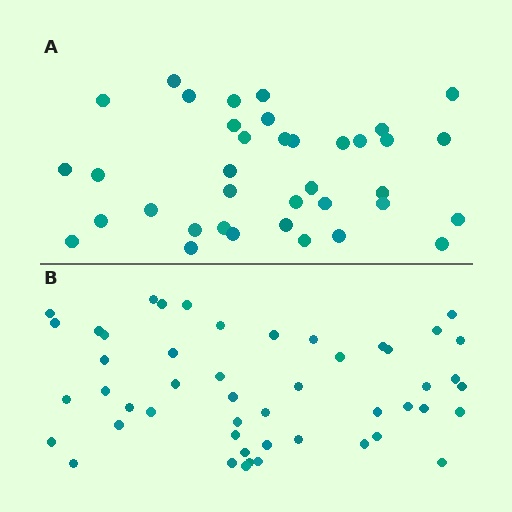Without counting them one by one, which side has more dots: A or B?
Region B (the bottom region) has more dots.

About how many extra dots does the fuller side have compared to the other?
Region B has roughly 12 or so more dots than region A.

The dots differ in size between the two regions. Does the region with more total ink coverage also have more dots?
No. Region A has more total ink coverage because its dots are larger, but region B actually contains more individual dots. Total area can be misleading — the number of items is what matters here.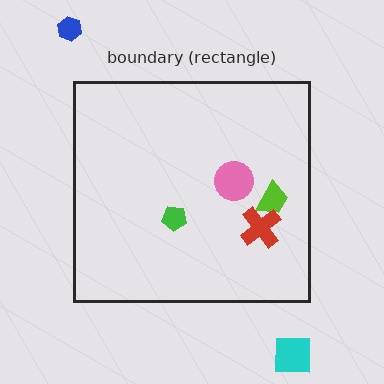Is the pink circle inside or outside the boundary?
Inside.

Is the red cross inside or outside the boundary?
Inside.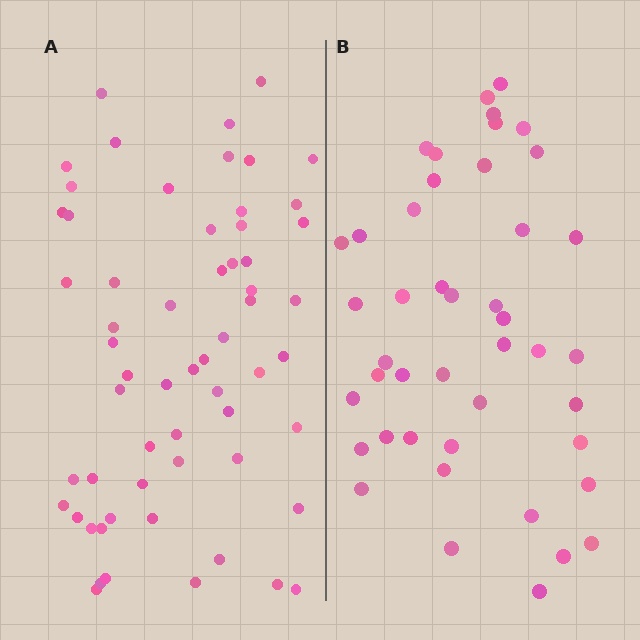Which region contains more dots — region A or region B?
Region A (the left region) has more dots.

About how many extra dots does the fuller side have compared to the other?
Region A has approximately 15 more dots than region B.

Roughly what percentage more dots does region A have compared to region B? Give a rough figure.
About 35% more.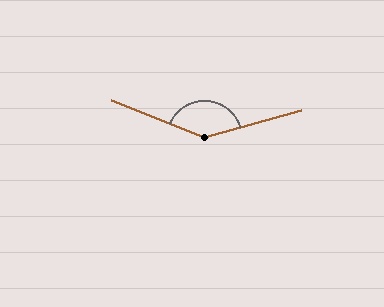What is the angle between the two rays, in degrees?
Approximately 142 degrees.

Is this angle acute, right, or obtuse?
It is obtuse.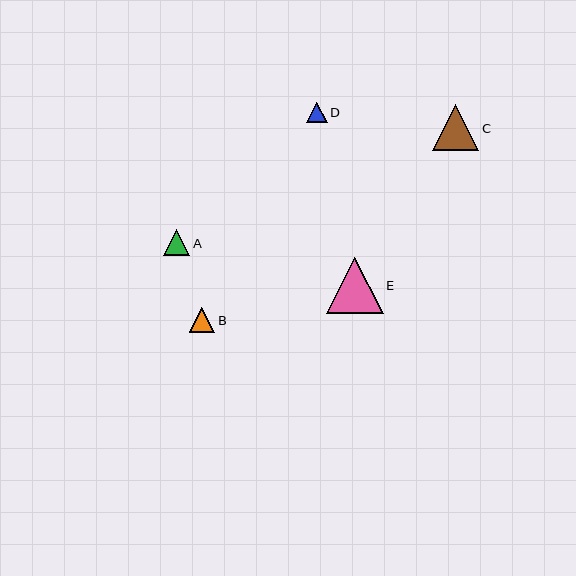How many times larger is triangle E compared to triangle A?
Triangle E is approximately 2.2 times the size of triangle A.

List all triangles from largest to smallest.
From largest to smallest: E, C, A, B, D.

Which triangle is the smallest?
Triangle D is the smallest with a size of approximately 21 pixels.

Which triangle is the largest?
Triangle E is the largest with a size of approximately 56 pixels.